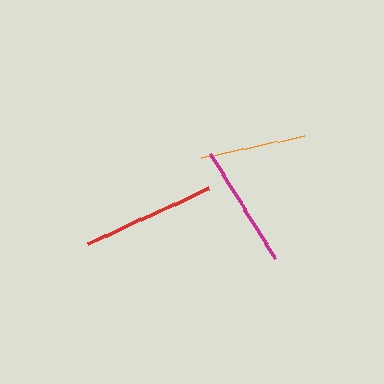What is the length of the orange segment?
The orange segment is approximately 105 pixels long.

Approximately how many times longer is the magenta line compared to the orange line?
The magenta line is approximately 1.2 times the length of the orange line.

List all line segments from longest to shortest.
From longest to shortest: red, magenta, orange.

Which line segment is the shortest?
The orange line is the shortest at approximately 105 pixels.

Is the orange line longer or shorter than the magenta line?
The magenta line is longer than the orange line.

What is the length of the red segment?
The red segment is approximately 133 pixels long.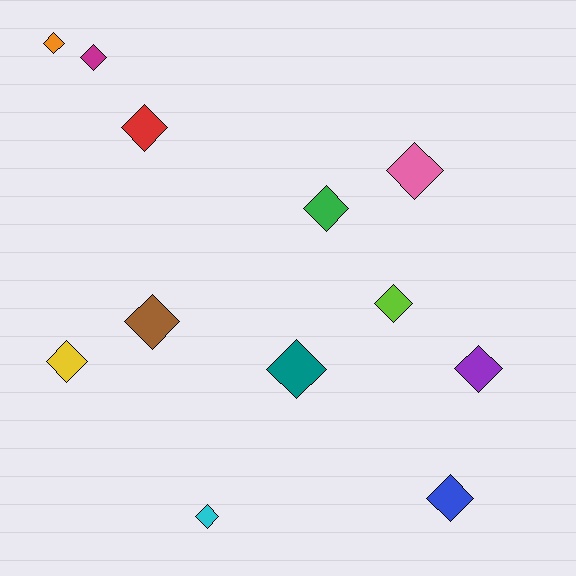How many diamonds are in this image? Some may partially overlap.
There are 12 diamonds.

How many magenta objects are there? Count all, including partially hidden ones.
There is 1 magenta object.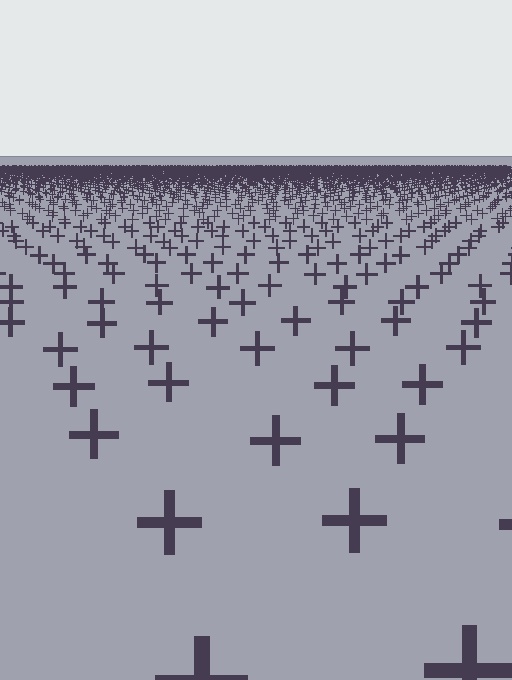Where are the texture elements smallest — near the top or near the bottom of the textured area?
Near the top.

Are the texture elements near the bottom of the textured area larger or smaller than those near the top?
Larger. Near the bottom, elements are closer to the viewer and appear at a bigger on-screen size.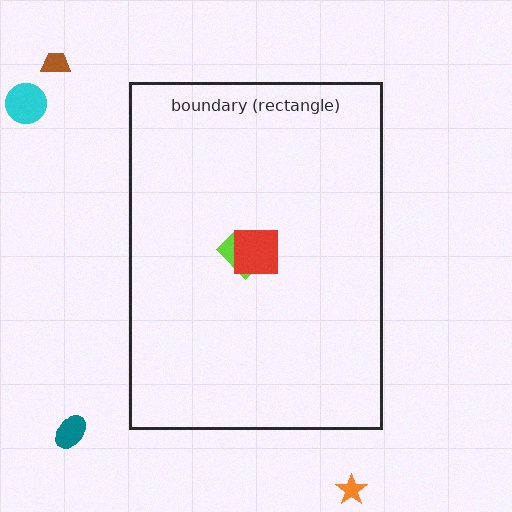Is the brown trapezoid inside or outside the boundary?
Outside.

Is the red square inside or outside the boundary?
Inside.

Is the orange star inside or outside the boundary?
Outside.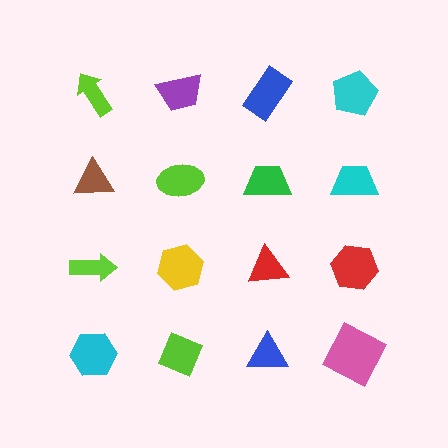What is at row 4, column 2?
A lime diamond.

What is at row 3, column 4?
A red hexagon.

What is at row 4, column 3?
A blue triangle.